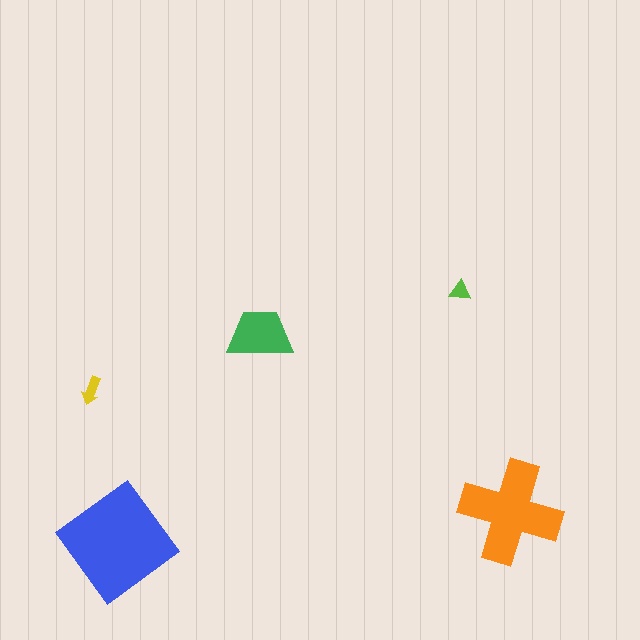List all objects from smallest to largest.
The lime triangle, the yellow arrow, the green trapezoid, the orange cross, the blue diamond.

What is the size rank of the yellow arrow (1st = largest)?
4th.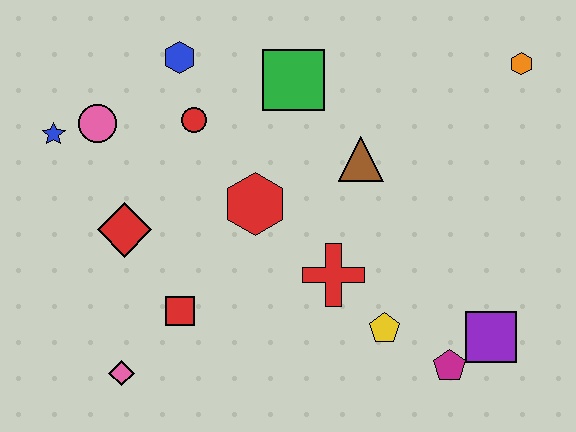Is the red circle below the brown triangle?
No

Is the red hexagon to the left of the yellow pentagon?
Yes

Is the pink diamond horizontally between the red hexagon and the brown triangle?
No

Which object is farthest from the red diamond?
The orange hexagon is farthest from the red diamond.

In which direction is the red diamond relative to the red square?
The red diamond is above the red square.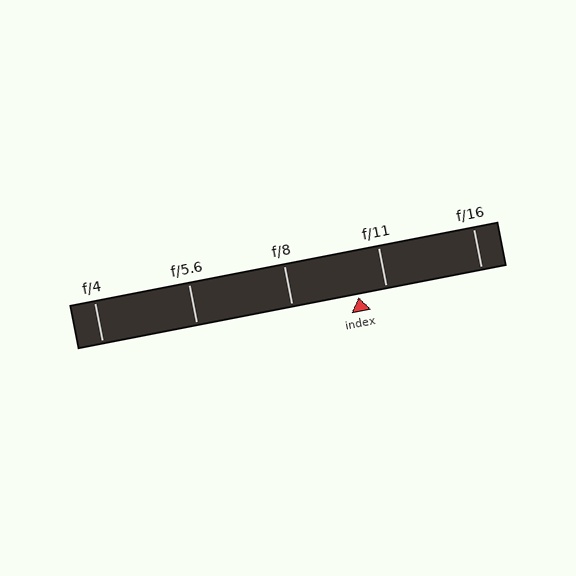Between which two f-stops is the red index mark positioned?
The index mark is between f/8 and f/11.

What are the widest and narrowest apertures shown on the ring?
The widest aperture shown is f/4 and the narrowest is f/16.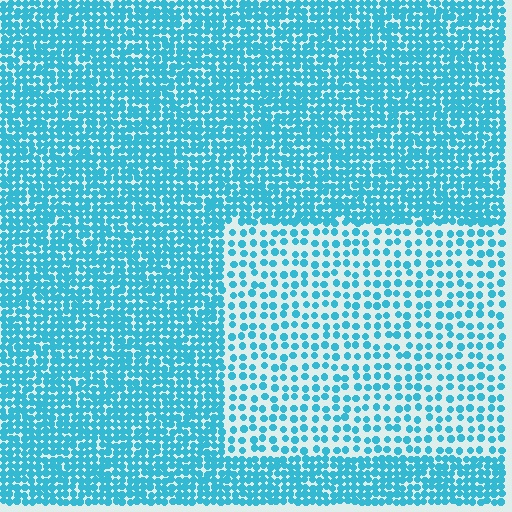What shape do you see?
I see a rectangle.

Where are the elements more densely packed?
The elements are more densely packed outside the rectangle boundary.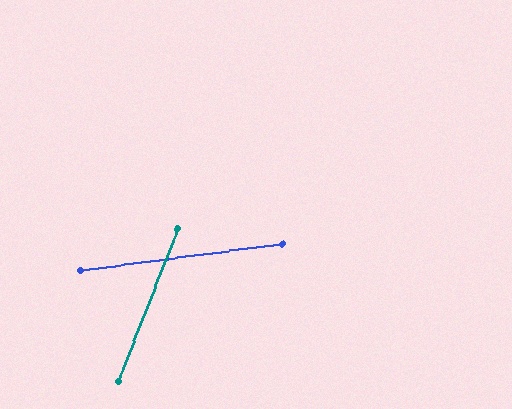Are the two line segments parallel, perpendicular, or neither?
Neither parallel nor perpendicular — they differ by about 61°.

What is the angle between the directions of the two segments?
Approximately 61 degrees.